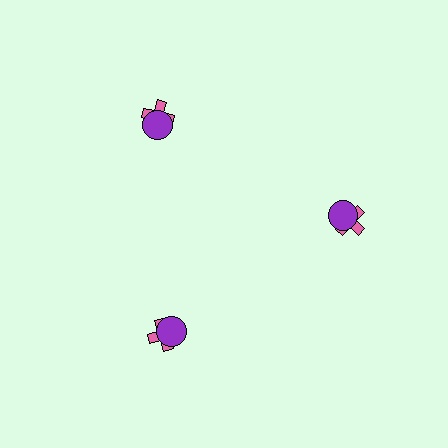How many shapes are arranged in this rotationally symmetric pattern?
There are 6 shapes, arranged in 3 groups of 2.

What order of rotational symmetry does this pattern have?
This pattern has 3-fold rotational symmetry.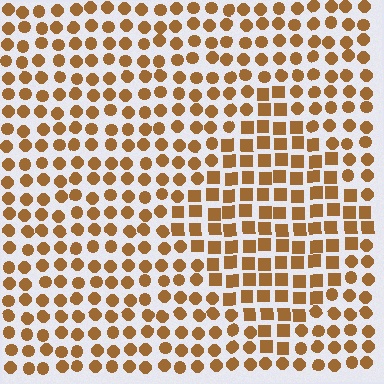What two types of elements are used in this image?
The image uses squares inside the diamond region and circles outside it.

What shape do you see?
I see a diamond.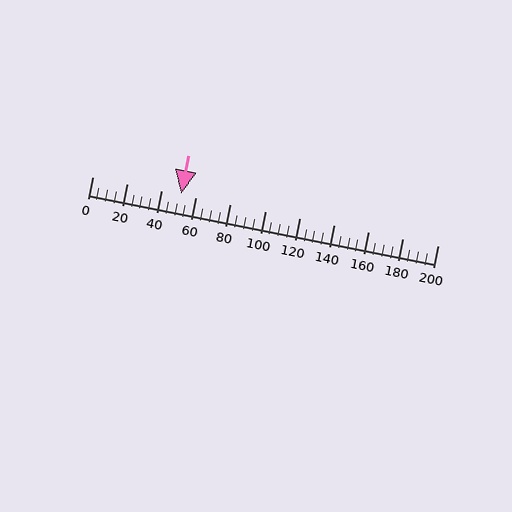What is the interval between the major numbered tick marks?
The major tick marks are spaced 20 units apart.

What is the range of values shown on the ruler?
The ruler shows values from 0 to 200.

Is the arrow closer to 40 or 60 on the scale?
The arrow is closer to 60.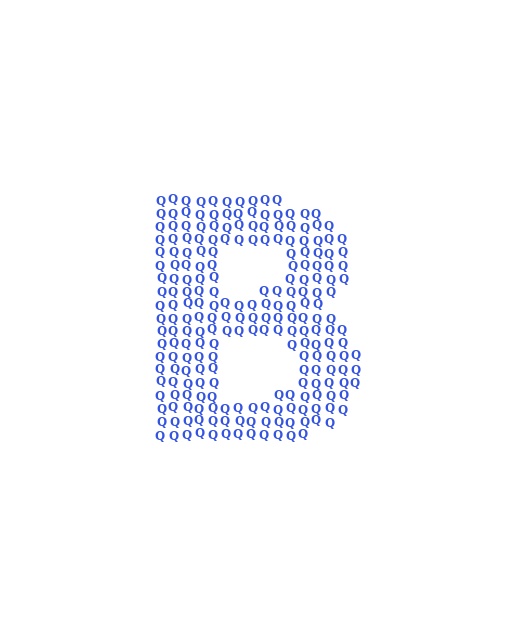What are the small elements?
The small elements are letter Q's.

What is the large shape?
The large shape is the letter B.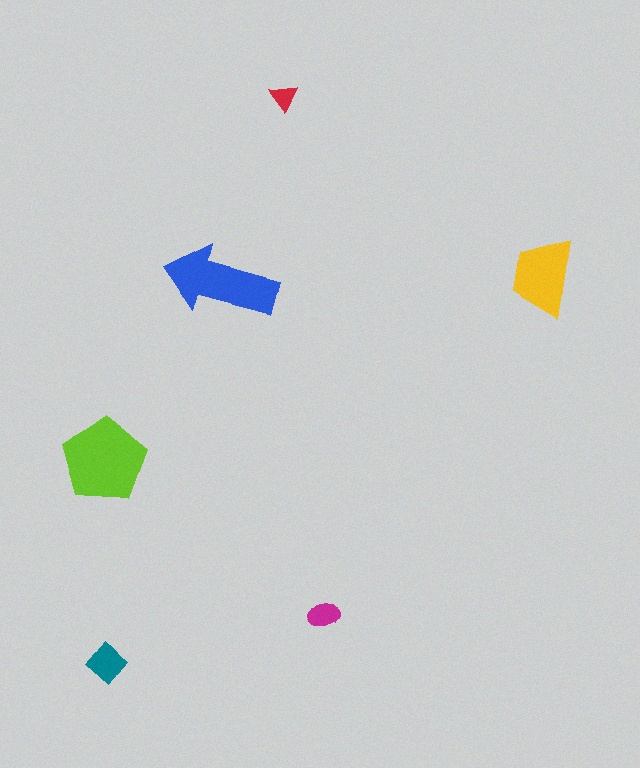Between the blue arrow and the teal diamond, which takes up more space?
The blue arrow.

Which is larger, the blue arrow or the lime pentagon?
The lime pentagon.